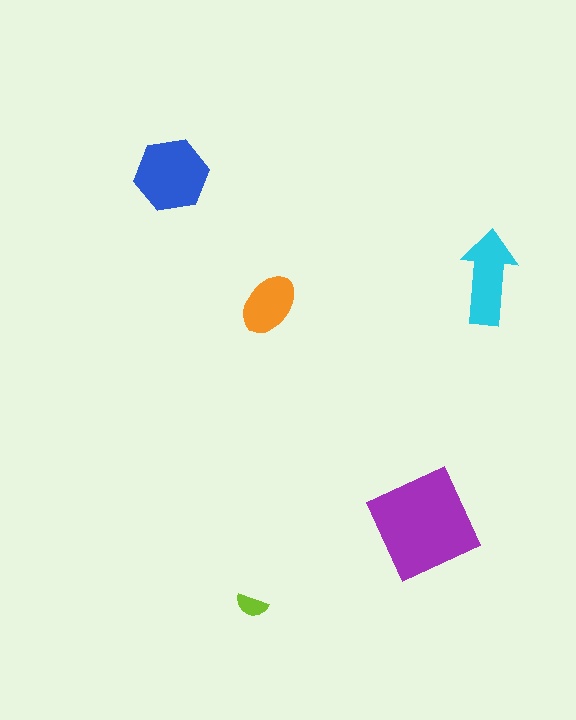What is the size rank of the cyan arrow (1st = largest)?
3rd.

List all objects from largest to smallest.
The purple diamond, the blue hexagon, the cyan arrow, the orange ellipse, the lime semicircle.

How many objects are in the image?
There are 5 objects in the image.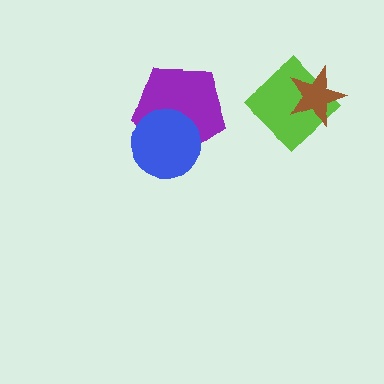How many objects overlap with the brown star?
1 object overlaps with the brown star.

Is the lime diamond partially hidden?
Yes, it is partially covered by another shape.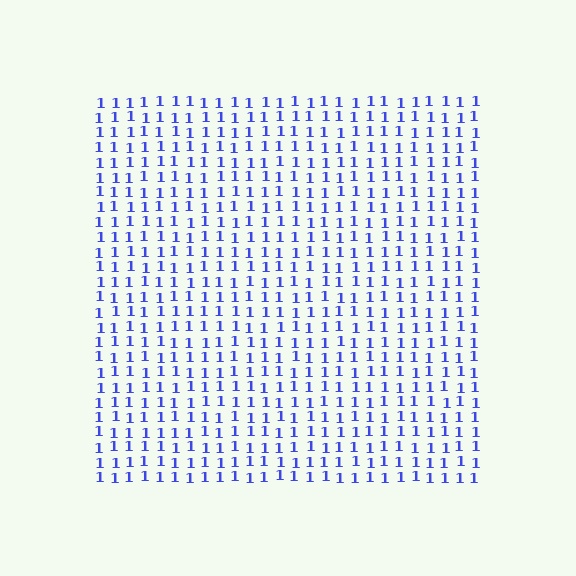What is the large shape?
The large shape is a square.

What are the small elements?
The small elements are digit 1's.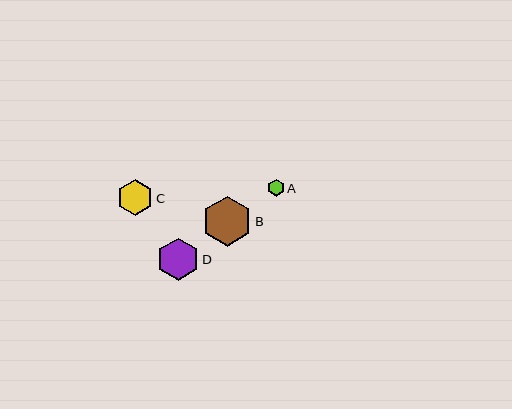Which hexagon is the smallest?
Hexagon A is the smallest with a size of approximately 17 pixels.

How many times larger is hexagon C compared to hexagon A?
Hexagon C is approximately 2.2 times the size of hexagon A.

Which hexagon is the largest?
Hexagon B is the largest with a size of approximately 50 pixels.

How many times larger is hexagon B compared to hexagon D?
Hexagon B is approximately 1.2 times the size of hexagon D.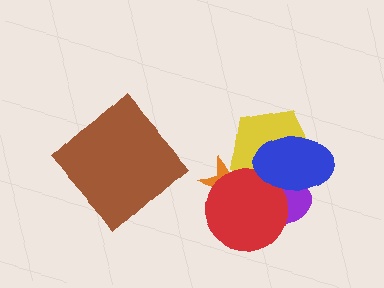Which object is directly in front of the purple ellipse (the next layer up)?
The yellow pentagon is directly in front of the purple ellipse.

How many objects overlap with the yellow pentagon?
4 objects overlap with the yellow pentagon.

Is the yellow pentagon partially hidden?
Yes, it is partially covered by another shape.